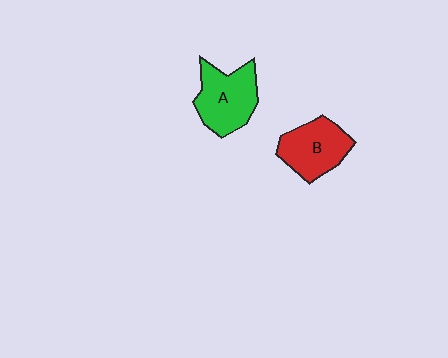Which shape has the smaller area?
Shape B (red).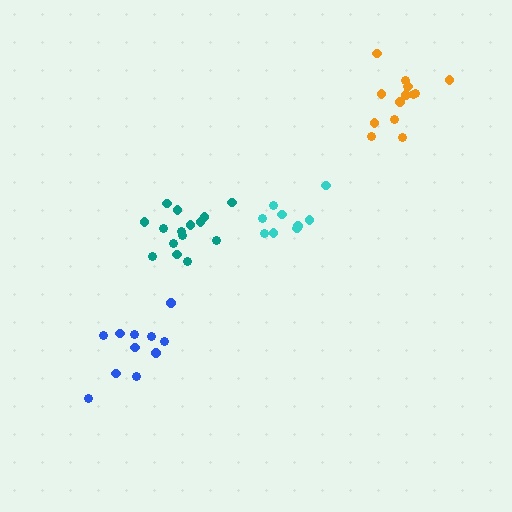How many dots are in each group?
Group 1: 15 dots, Group 2: 14 dots, Group 3: 9 dots, Group 4: 11 dots (49 total).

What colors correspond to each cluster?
The clusters are colored: teal, orange, cyan, blue.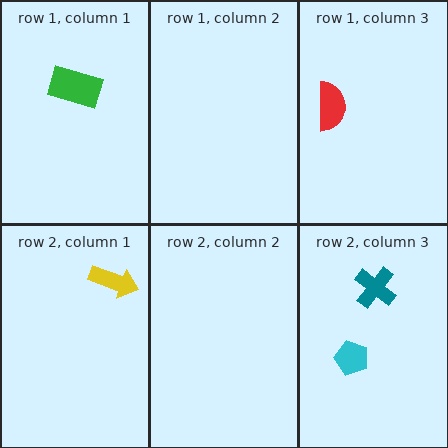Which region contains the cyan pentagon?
The row 2, column 3 region.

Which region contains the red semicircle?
The row 1, column 3 region.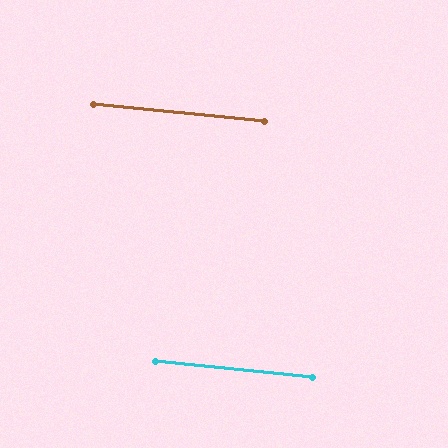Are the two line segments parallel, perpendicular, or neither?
Parallel — their directions differ by only 0.5°.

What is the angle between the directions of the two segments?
Approximately 1 degree.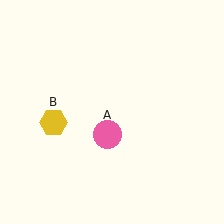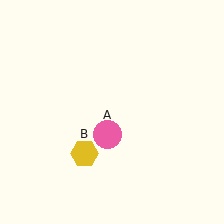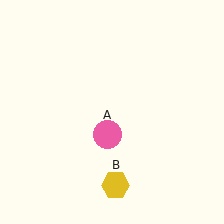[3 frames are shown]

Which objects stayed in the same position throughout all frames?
Pink circle (object A) remained stationary.